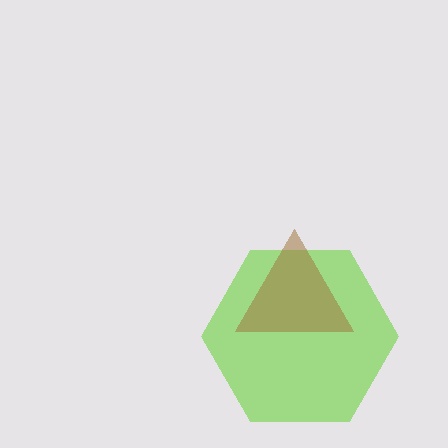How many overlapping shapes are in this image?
There are 2 overlapping shapes in the image.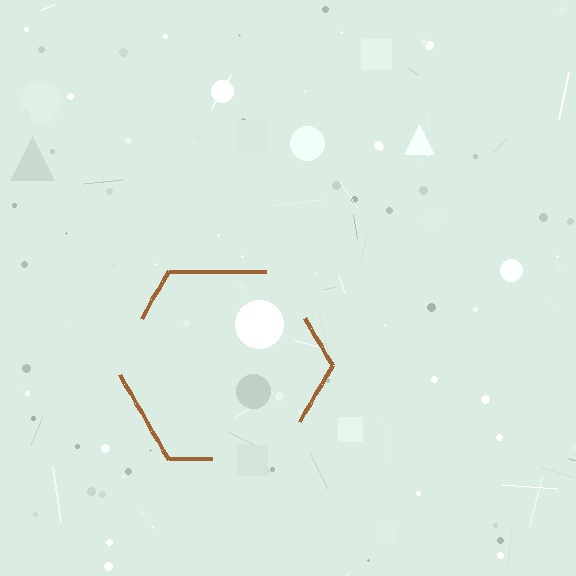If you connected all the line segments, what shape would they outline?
They would outline a hexagon.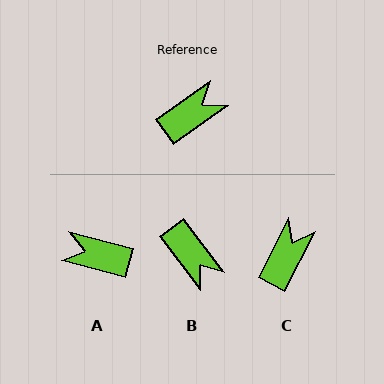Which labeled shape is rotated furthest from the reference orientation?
A, about 130 degrees away.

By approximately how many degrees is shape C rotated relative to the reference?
Approximately 28 degrees counter-clockwise.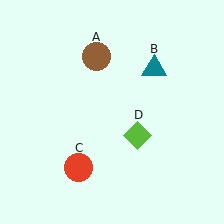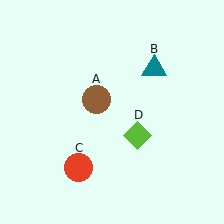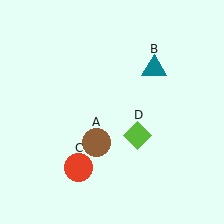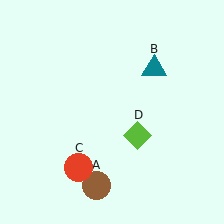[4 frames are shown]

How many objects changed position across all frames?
1 object changed position: brown circle (object A).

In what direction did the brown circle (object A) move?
The brown circle (object A) moved down.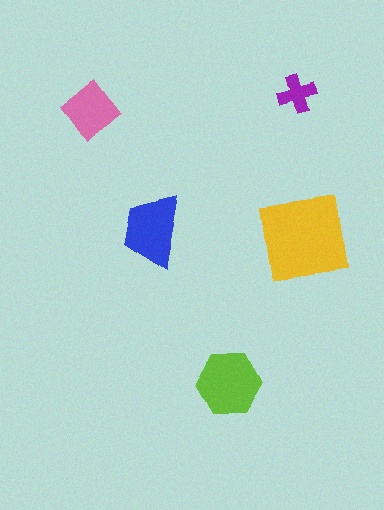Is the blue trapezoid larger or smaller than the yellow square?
Smaller.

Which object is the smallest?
The purple cross.